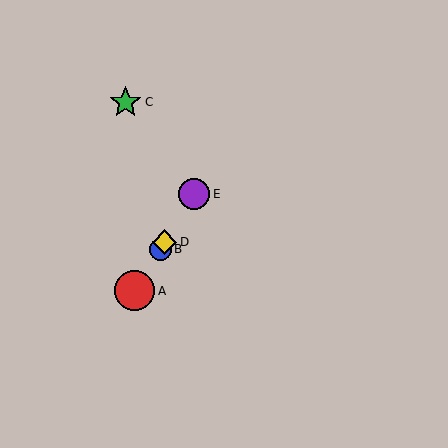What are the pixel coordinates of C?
Object C is at (125, 102).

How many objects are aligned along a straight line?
4 objects (A, B, D, E) are aligned along a straight line.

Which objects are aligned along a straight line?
Objects A, B, D, E are aligned along a straight line.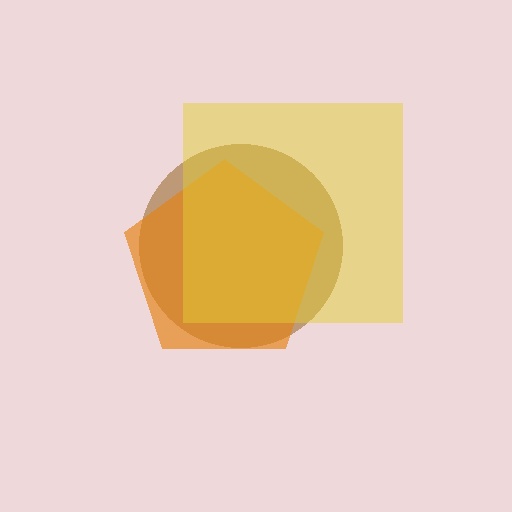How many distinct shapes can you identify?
There are 3 distinct shapes: a brown circle, an orange pentagon, a yellow square.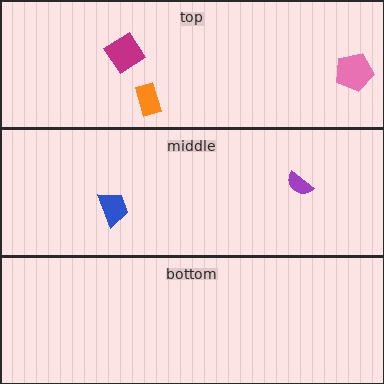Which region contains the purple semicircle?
The middle region.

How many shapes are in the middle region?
2.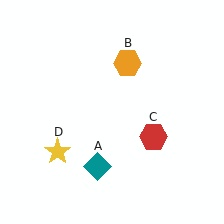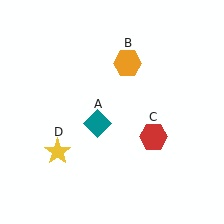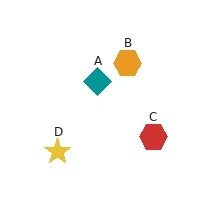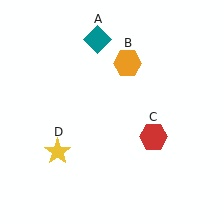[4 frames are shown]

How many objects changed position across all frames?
1 object changed position: teal diamond (object A).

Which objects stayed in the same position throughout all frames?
Orange hexagon (object B) and red hexagon (object C) and yellow star (object D) remained stationary.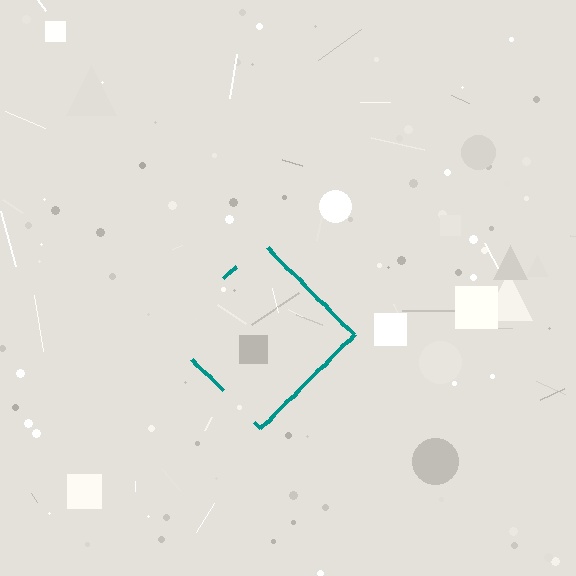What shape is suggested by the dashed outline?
The dashed outline suggests a diamond.